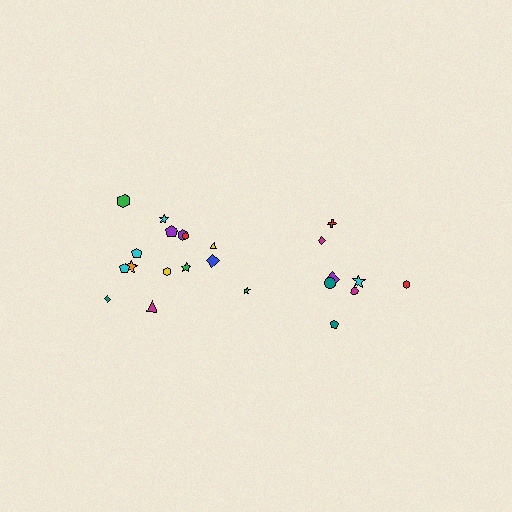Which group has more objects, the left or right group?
The left group.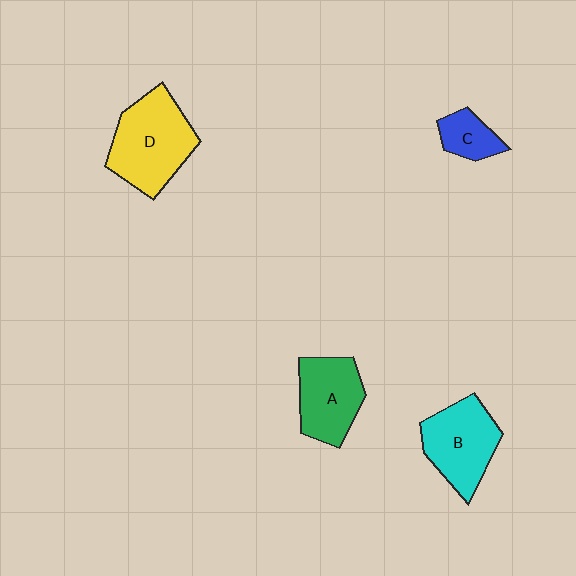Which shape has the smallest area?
Shape C (blue).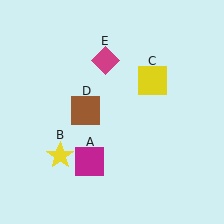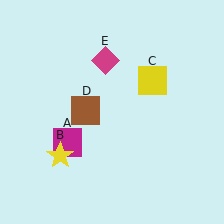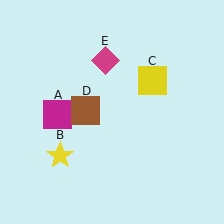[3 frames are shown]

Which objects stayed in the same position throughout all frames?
Yellow star (object B) and yellow square (object C) and brown square (object D) and magenta diamond (object E) remained stationary.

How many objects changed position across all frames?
1 object changed position: magenta square (object A).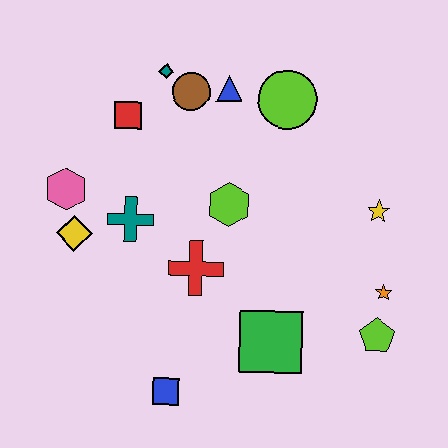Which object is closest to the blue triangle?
The brown circle is closest to the blue triangle.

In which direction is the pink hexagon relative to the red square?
The pink hexagon is below the red square.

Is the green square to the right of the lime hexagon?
Yes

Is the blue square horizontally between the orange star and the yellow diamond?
Yes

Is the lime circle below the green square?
No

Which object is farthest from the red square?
The lime pentagon is farthest from the red square.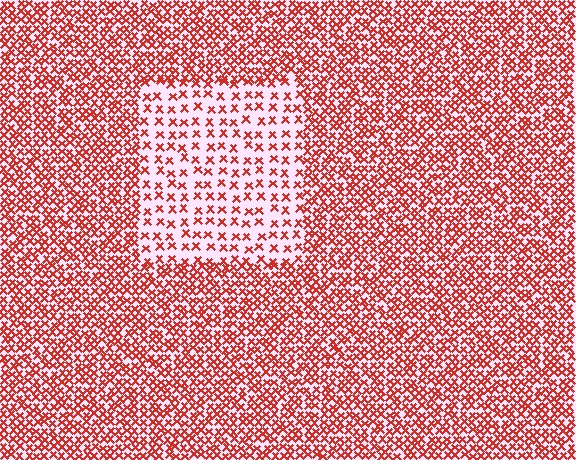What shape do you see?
I see a rectangle.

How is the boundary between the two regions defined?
The boundary is defined by a change in element density (approximately 2.4x ratio). All elements are the same color, size, and shape.